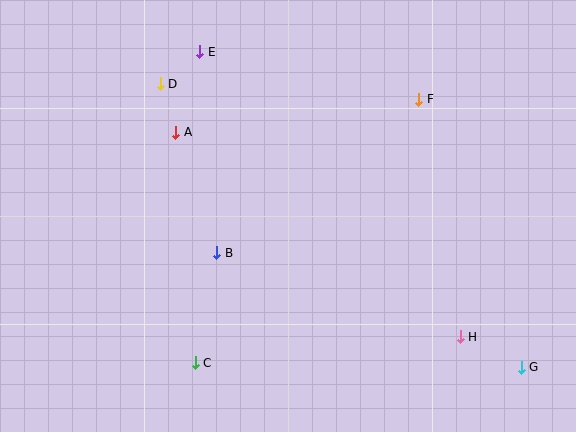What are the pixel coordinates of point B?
Point B is at (217, 253).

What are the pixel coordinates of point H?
Point H is at (460, 337).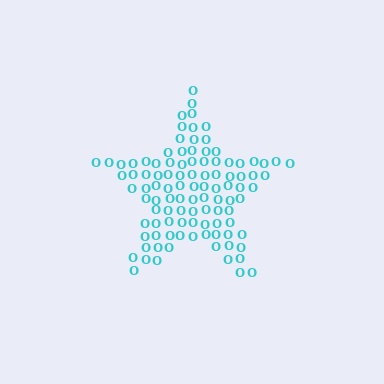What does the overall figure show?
The overall figure shows a star.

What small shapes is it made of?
It is made of small letter O's.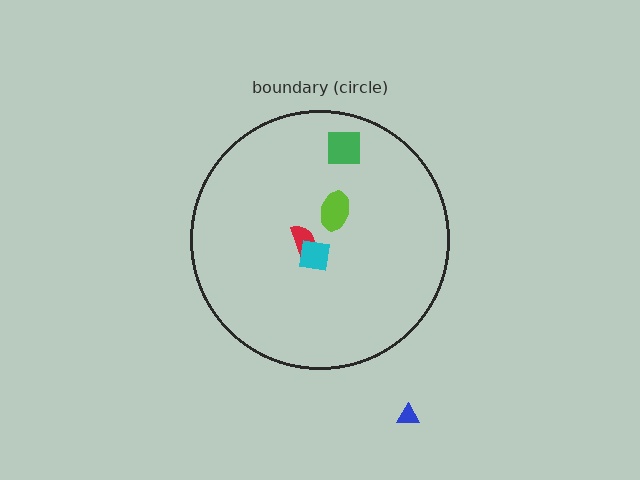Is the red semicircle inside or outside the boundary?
Inside.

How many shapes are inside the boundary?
4 inside, 1 outside.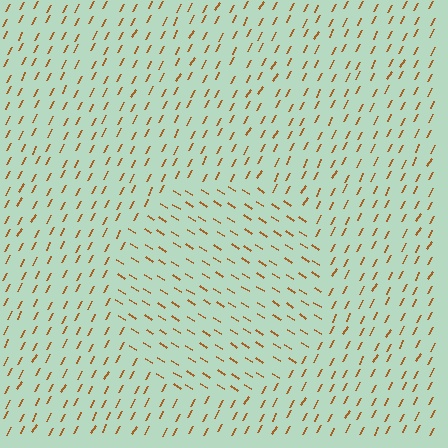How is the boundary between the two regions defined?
The boundary is defined purely by a change in line orientation (approximately 86 degrees difference). All lines are the same color and thickness.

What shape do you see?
I see a circle.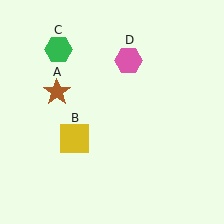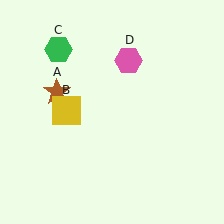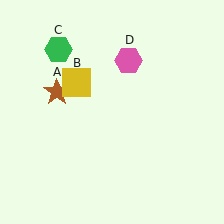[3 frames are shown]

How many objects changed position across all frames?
1 object changed position: yellow square (object B).